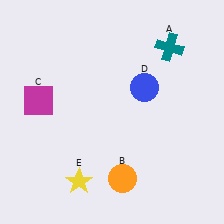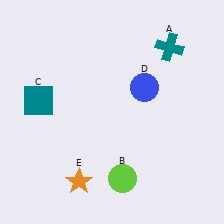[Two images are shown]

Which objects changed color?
B changed from orange to lime. C changed from magenta to teal. E changed from yellow to orange.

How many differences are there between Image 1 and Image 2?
There are 3 differences between the two images.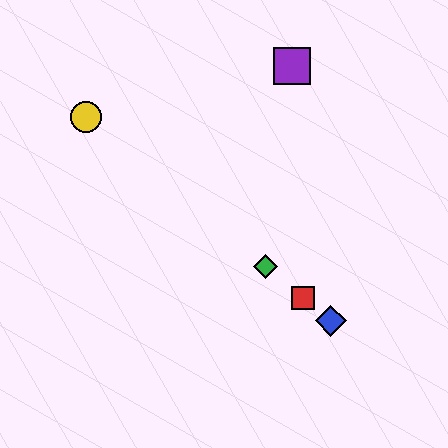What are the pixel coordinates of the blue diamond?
The blue diamond is at (331, 321).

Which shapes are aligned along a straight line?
The red square, the blue diamond, the green diamond, the yellow circle are aligned along a straight line.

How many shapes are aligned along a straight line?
4 shapes (the red square, the blue diamond, the green diamond, the yellow circle) are aligned along a straight line.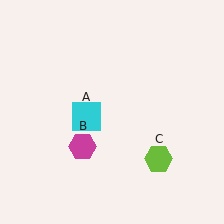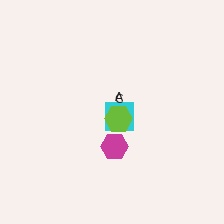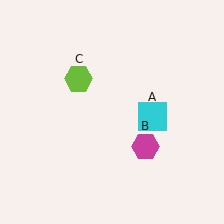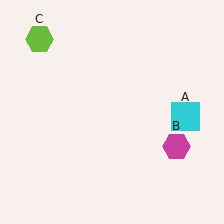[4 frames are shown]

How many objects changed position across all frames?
3 objects changed position: cyan square (object A), magenta hexagon (object B), lime hexagon (object C).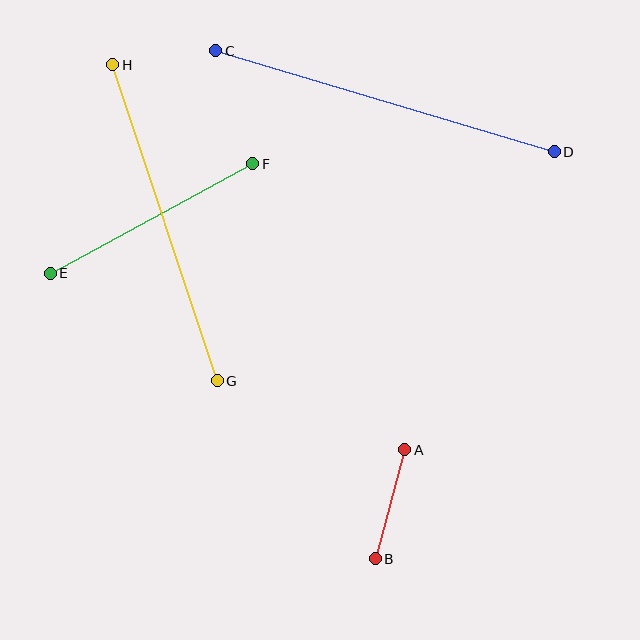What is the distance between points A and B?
The distance is approximately 113 pixels.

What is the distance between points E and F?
The distance is approximately 230 pixels.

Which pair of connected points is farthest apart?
Points C and D are farthest apart.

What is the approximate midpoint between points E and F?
The midpoint is at approximately (151, 218) pixels.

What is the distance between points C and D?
The distance is approximately 353 pixels.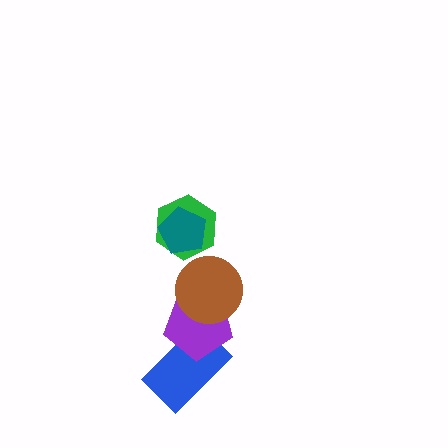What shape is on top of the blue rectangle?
The purple pentagon is on top of the blue rectangle.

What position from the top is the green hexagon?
The green hexagon is 2nd from the top.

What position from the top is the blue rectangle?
The blue rectangle is 5th from the top.